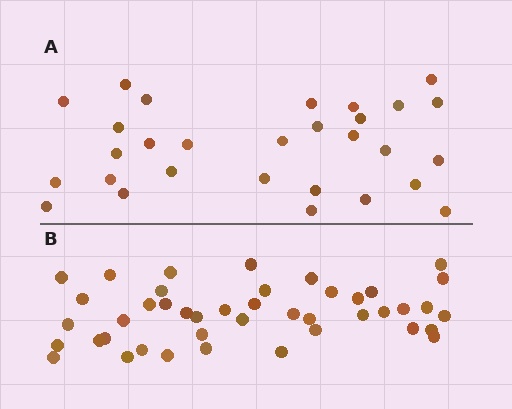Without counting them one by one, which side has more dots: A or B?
Region B (the bottom region) has more dots.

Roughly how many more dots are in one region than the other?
Region B has approximately 15 more dots than region A.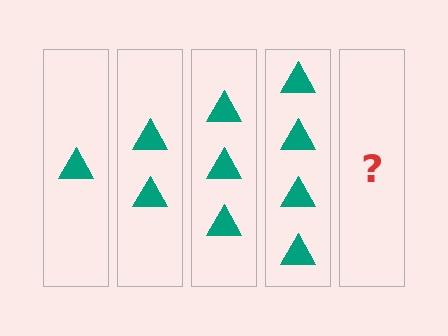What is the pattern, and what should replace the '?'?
The pattern is that each step adds one more triangle. The '?' should be 5 triangles.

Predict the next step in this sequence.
The next step is 5 triangles.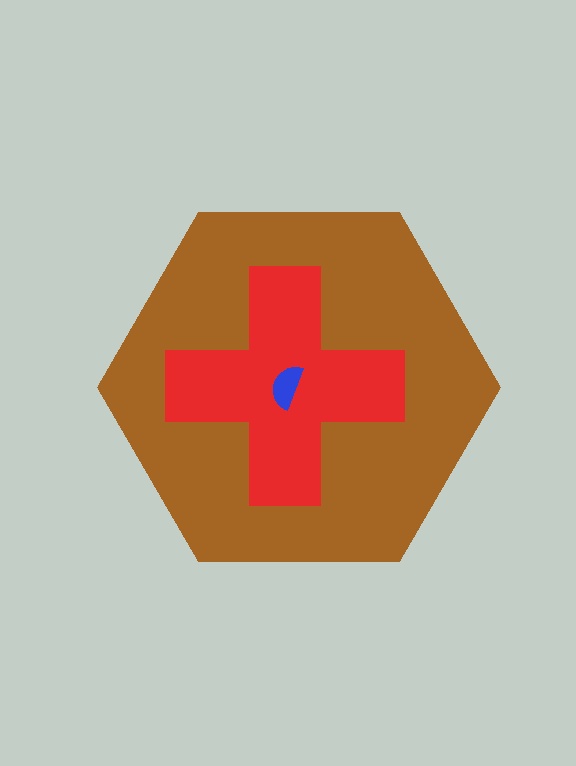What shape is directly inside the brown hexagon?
The red cross.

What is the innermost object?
The blue semicircle.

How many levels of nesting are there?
3.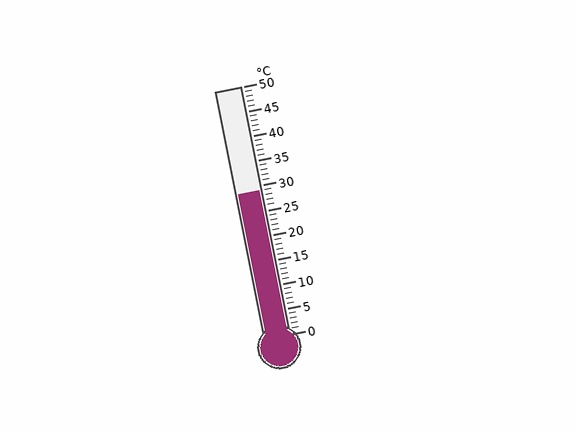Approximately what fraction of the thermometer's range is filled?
The thermometer is filled to approximately 60% of its range.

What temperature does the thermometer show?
The thermometer shows approximately 29°C.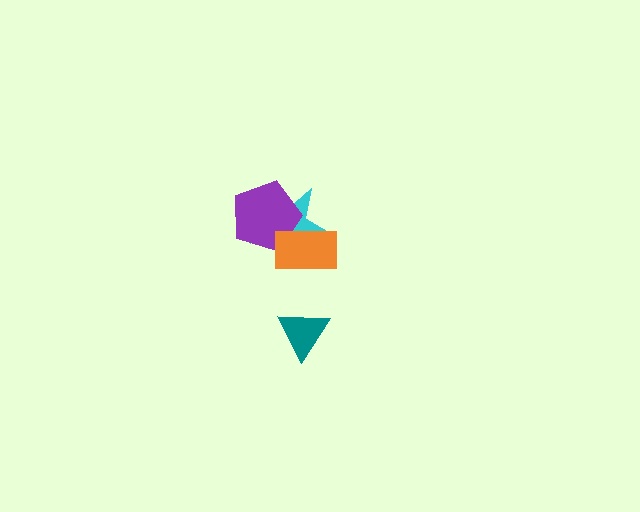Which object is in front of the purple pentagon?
The orange rectangle is in front of the purple pentagon.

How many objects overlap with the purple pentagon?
2 objects overlap with the purple pentagon.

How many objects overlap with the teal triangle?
0 objects overlap with the teal triangle.